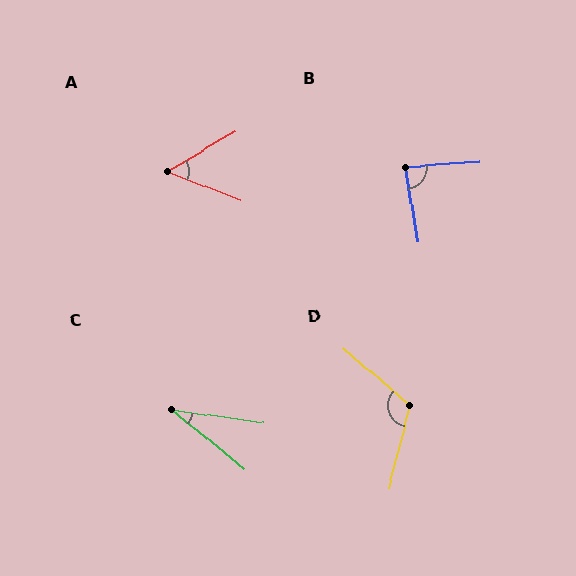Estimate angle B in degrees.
Approximately 85 degrees.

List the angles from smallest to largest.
C (32°), A (52°), B (85°), D (116°).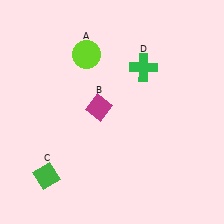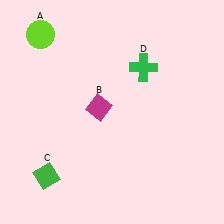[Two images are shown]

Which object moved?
The lime circle (A) moved left.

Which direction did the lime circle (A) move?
The lime circle (A) moved left.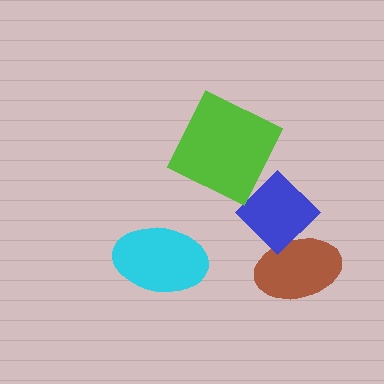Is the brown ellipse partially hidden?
Yes, it is partially covered by another shape.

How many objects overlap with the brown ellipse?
1 object overlaps with the brown ellipse.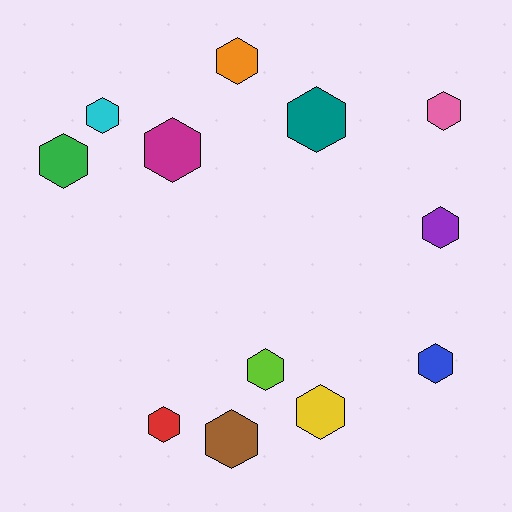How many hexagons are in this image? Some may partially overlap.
There are 12 hexagons.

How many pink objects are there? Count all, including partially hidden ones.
There is 1 pink object.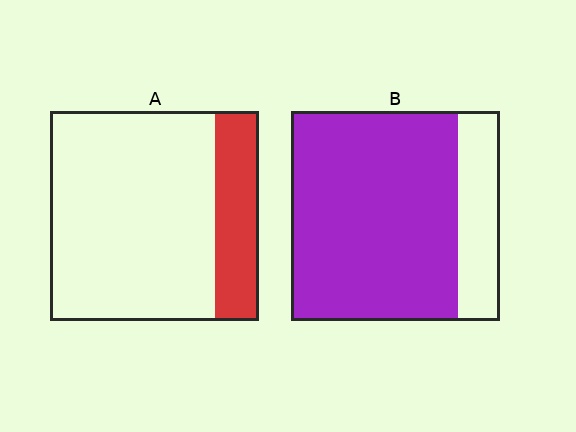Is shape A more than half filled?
No.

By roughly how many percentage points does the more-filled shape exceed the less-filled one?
By roughly 60 percentage points (B over A).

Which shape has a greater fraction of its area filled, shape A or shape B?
Shape B.